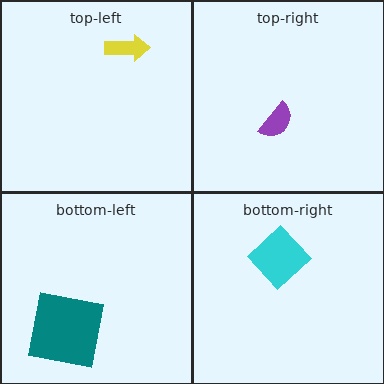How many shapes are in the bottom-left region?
1.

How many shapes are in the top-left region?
1.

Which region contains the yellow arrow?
The top-left region.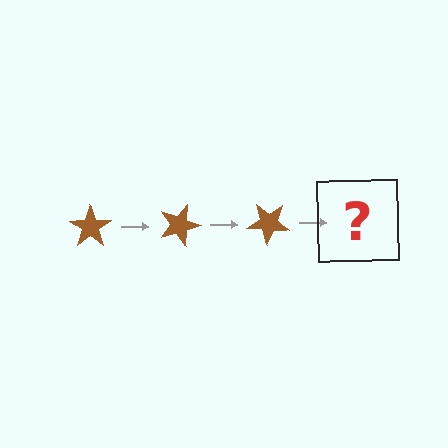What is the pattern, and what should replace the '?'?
The pattern is that the star rotates 20 degrees each step. The '?' should be a brown star rotated 60 degrees.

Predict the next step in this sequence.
The next step is a brown star rotated 60 degrees.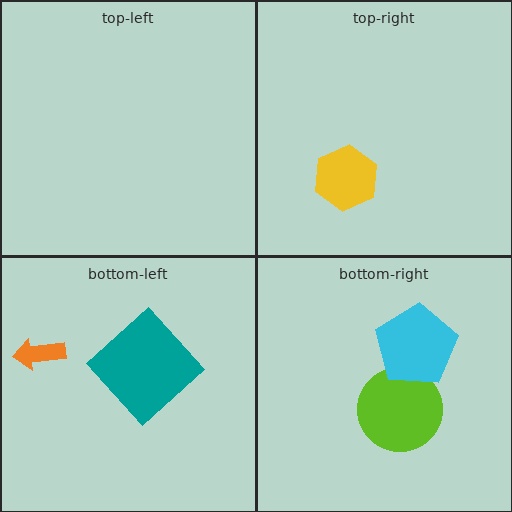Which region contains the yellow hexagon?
The top-right region.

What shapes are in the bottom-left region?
The orange arrow, the teal diamond.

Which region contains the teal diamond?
The bottom-left region.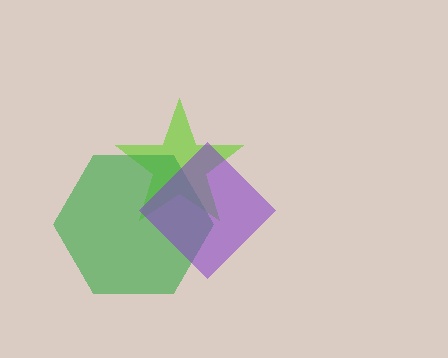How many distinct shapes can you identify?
There are 3 distinct shapes: a lime star, a green hexagon, a purple diamond.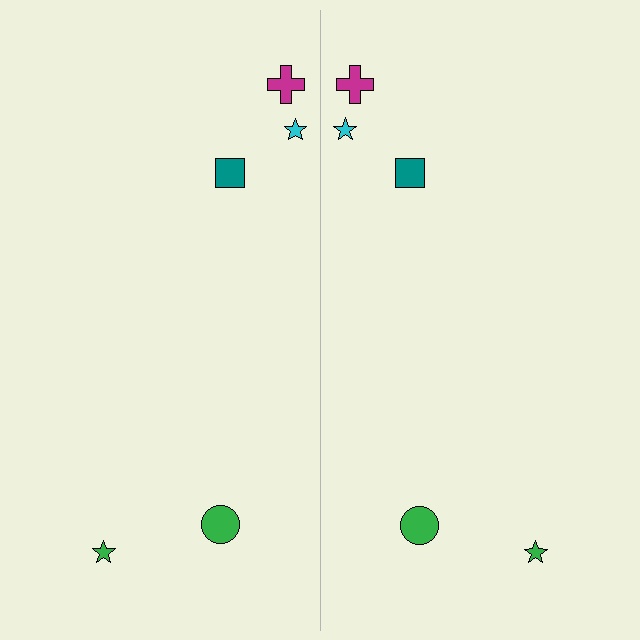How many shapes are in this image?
There are 10 shapes in this image.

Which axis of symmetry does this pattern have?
The pattern has a vertical axis of symmetry running through the center of the image.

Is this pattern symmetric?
Yes, this pattern has bilateral (reflection) symmetry.